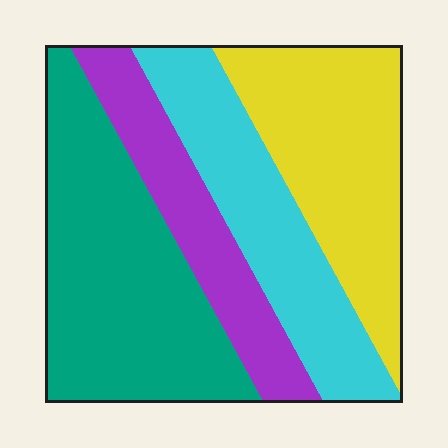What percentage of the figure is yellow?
Yellow takes up between a quarter and a half of the figure.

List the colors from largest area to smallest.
From largest to smallest: teal, yellow, cyan, purple.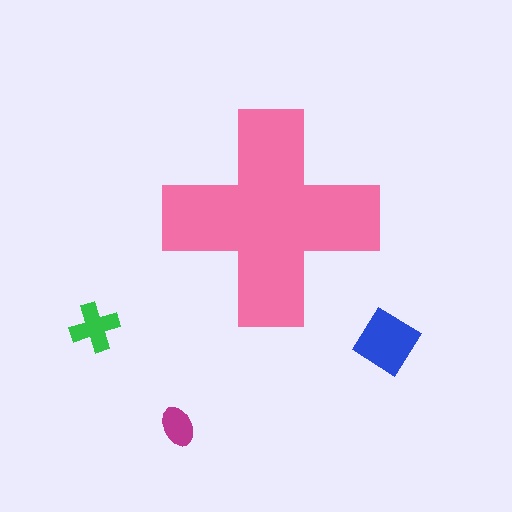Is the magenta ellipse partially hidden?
No, the magenta ellipse is fully visible.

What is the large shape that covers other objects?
A pink cross.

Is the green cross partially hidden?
No, the green cross is fully visible.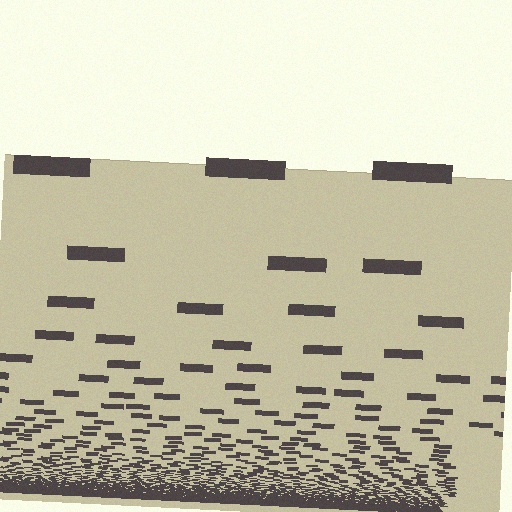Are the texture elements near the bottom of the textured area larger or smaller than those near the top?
Smaller. The gradient is inverted — elements near the bottom are smaller and denser.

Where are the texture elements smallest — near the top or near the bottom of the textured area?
Near the bottom.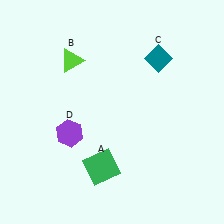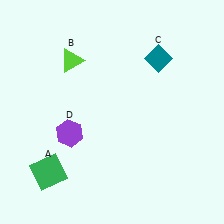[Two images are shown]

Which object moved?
The green square (A) moved left.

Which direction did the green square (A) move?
The green square (A) moved left.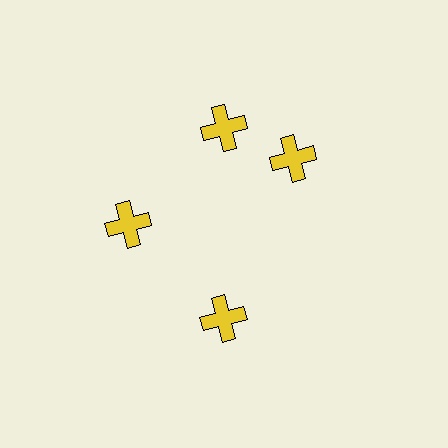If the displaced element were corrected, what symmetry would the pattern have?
It would have 4-fold rotational symmetry — the pattern would map onto itself every 90 degrees.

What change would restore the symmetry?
The symmetry would be restored by rotating it back into even spacing with its neighbors so that all 4 crosses sit at equal angles and equal distance from the center.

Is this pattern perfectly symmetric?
No. The 4 yellow crosses are arranged in a ring, but one element near the 3 o'clock position is rotated out of alignment along the ring, breaking the 4-fold rotational symmetry.